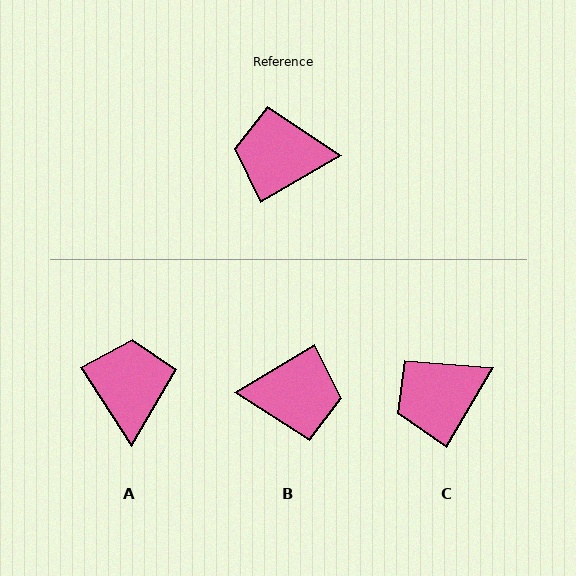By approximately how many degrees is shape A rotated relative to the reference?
Approximately 87 degrees clockwise.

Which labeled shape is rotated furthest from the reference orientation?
B, about 179 degrees away.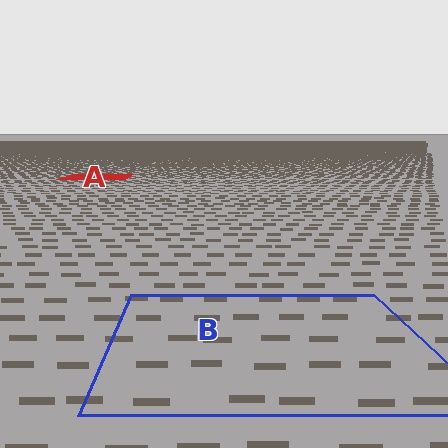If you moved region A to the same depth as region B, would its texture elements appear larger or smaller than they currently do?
They would appear larger. At a closer depth, the same texture elements are projected at a bigger on-screen size.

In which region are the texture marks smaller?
The texture marks are smaller in region A, because it is farther away.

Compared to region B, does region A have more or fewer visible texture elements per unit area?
Region A has more texture elements per unit area — they are packed more densely because it is farther away.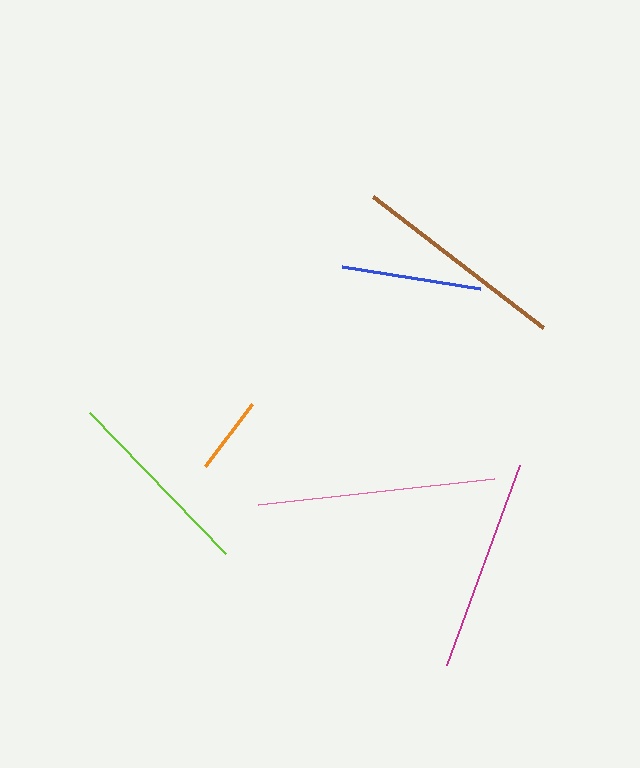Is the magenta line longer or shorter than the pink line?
The pink line is longer than the magenta line.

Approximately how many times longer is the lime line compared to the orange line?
The lime line is approximately 2.5 times the length of the orange line.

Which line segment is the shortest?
The orange line is the shortest at approximately 78 pixels.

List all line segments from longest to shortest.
From longest to shortest: pink, brown, magenta, lime, blue, orange.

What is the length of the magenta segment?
The magenta segment is approximately 212 pixels long.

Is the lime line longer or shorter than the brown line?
The brown line is longer than the lime line.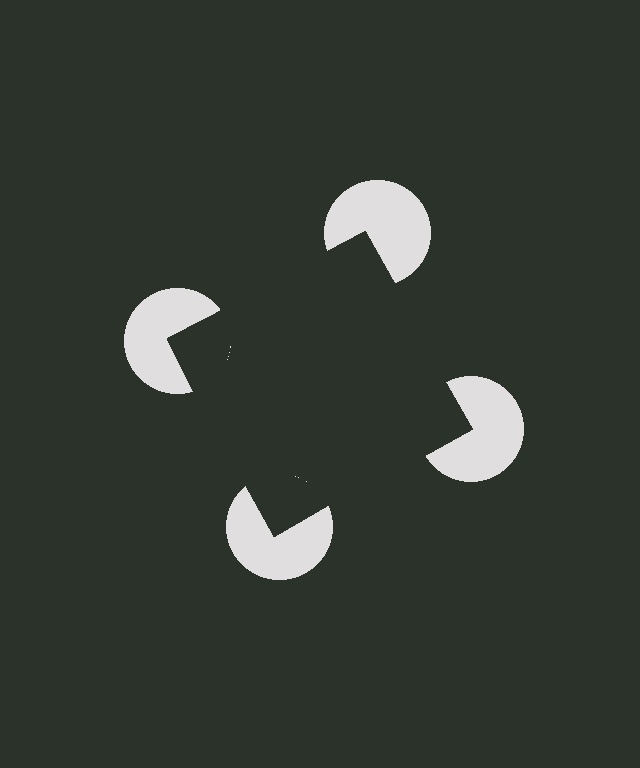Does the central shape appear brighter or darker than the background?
It typically appears slightly darker than the background, even though no actual brightness change is drawn.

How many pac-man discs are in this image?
There are 4 — one at each vertex of the illusory square.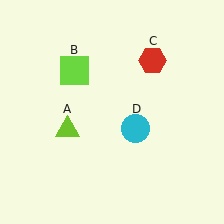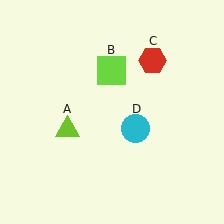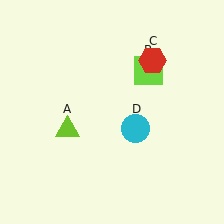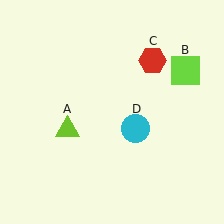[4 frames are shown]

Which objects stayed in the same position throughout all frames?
Lime triangle (object A) and red hexagon (object C) and cyan circle (object D) remained stationary.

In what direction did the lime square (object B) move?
The lime square (object B) moved right.